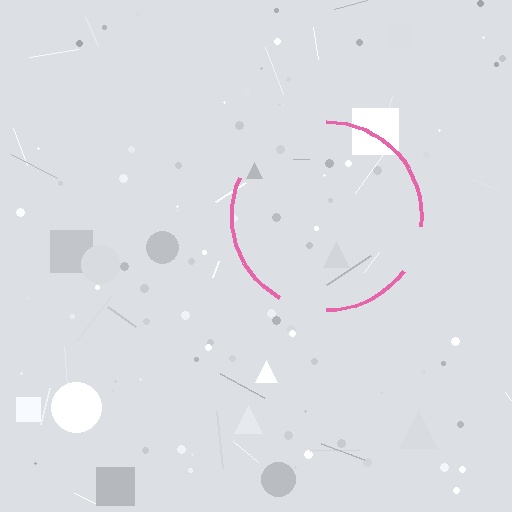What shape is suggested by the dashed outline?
The dashed outline suggests a circle.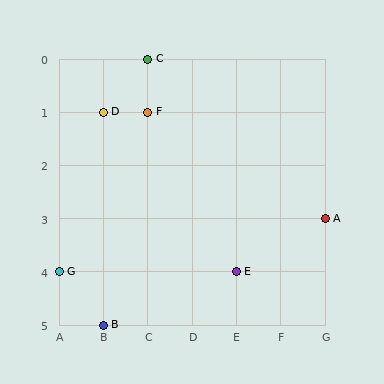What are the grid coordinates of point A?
Point A is at grid coordinates (G, 3).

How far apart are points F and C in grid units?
Points F and C are 1 row apart.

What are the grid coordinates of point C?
Point C is at grid coordinates (C, 0).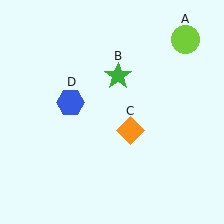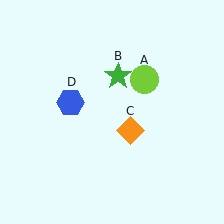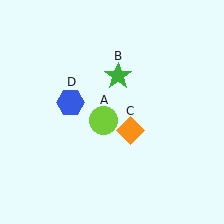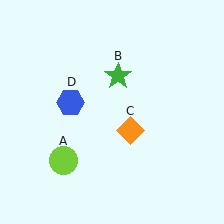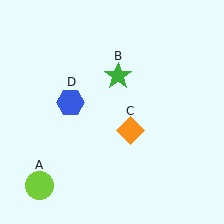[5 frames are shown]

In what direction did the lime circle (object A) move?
The lime circle (object A) moved down and to the left.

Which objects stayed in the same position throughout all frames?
Green star (object B) and orange diamond (object C) and blue hexagon (object D) remained stationary.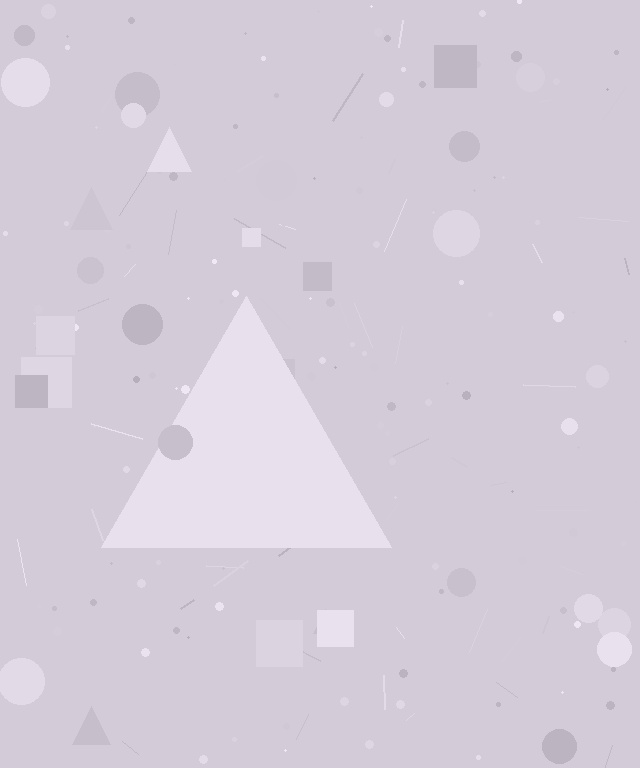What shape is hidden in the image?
A triangle is hidden in the image.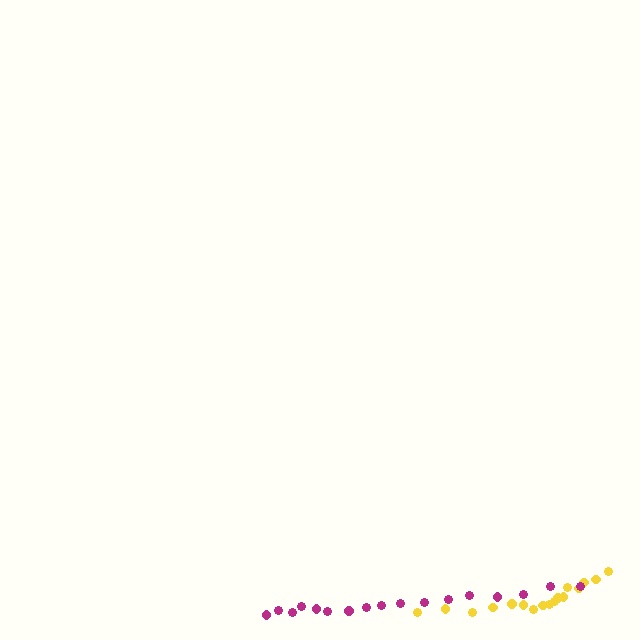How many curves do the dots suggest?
There are 2 distinct paths.